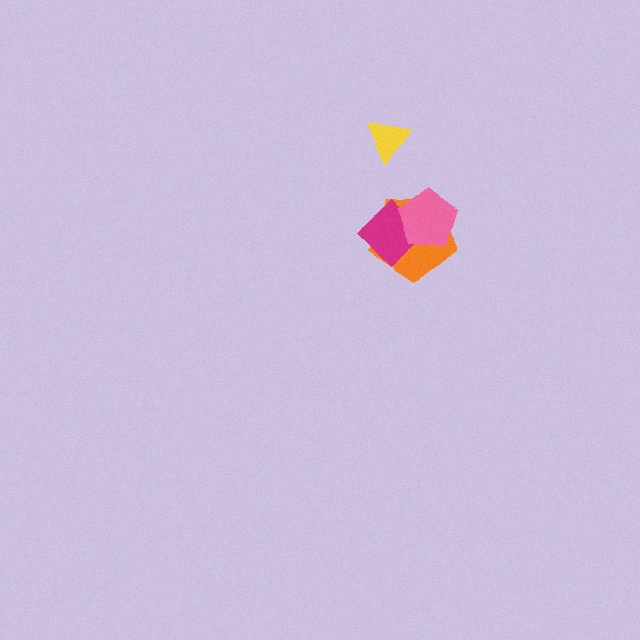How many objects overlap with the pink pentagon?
2 objects overlap with the pink pentagon.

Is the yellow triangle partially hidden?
No, no other shape covers it.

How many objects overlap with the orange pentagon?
2 objects overlap with the orange pentagon.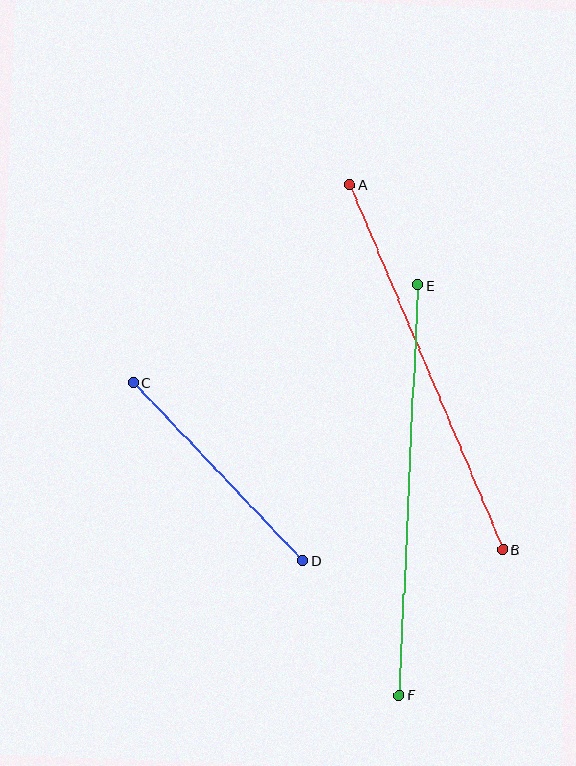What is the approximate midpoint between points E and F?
The midpoint is at approximately (408, 490) pixels.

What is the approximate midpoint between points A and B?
The midpoint is at approximately (426, 367) pixels.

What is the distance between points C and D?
The distance is approximately 246 pixels.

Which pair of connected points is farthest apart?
Points E and F are farthest apart.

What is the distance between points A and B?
The distance is approximately 396 pixels.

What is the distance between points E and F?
The distance is approximately 410 pixels.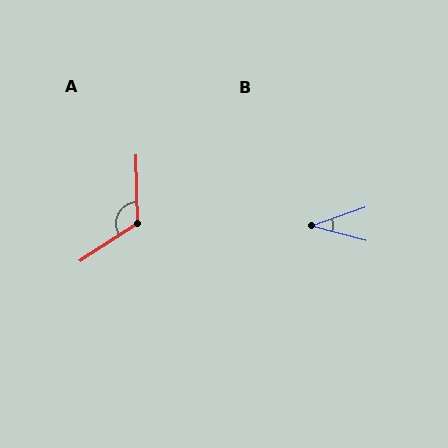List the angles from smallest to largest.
B (33°), A (122°).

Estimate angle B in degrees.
Approximately 33 degrees.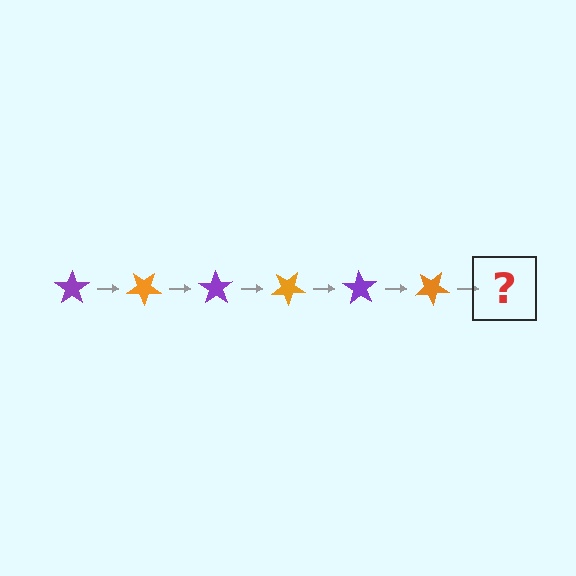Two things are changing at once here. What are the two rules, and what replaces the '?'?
The two rules are that it rotates 35 degrees each step and the color cycles through purple and orange. The '?' should be a purple star, rotated 210 degrees from the start.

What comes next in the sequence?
The next element should be a purple star, rotated 210 degrees from the start.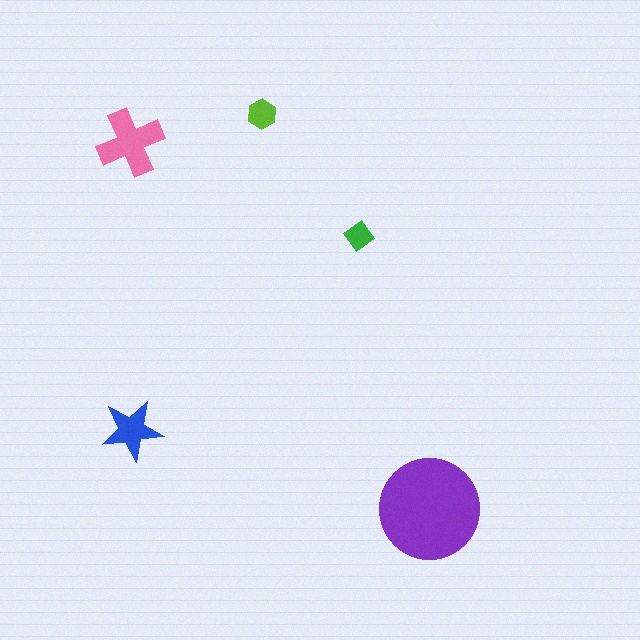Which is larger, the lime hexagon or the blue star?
The blue star.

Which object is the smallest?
The green diamond.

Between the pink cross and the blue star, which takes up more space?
The pink cross.